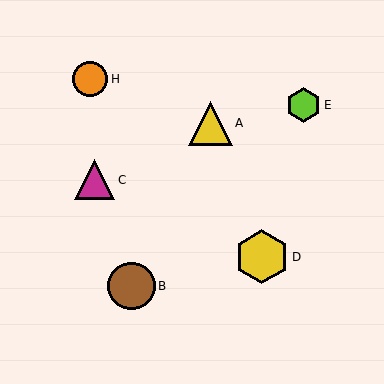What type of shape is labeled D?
Shape D is a yellow hexagon.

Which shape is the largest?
The yellow hexagon (labeled D) is the largest.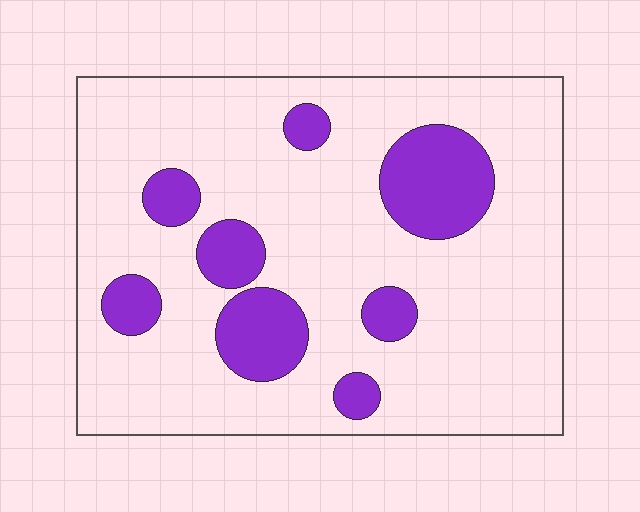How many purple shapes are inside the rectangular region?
8.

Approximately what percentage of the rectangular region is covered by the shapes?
Approximately 20%.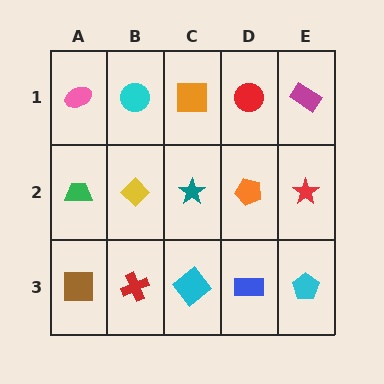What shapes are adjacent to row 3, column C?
A teal star (row 2, column C), a red cross (row 3, column B), a blue rectangle (row 3, column D).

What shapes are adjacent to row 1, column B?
A yellow diamond (row 2, column B), a pink ellipse (row 1, column A), an orange square (row 1, column C).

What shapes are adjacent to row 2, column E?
A magenta rectangle (row 1, column E), a cyan pentagon (row 3, column E), an orange pentagon (row 2, column D).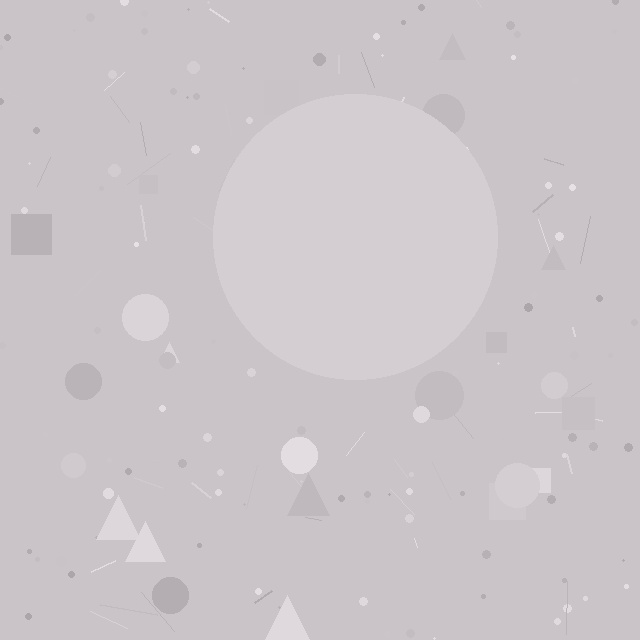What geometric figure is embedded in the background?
A circle is embedded in the background.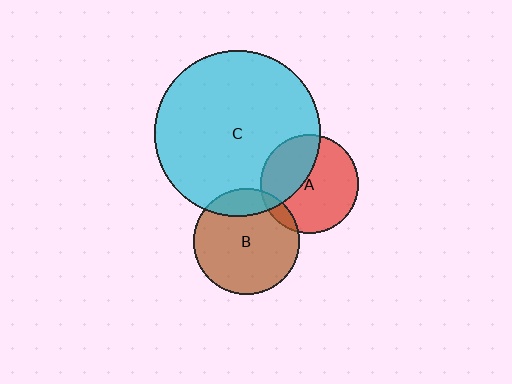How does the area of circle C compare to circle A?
Approximately 2.9 times.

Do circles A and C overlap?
Yes.